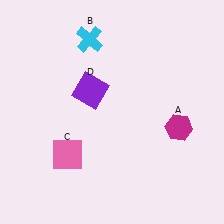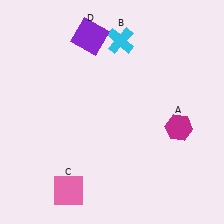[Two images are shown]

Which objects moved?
The objects that moved are: the cyan cross (B), the pink square (C), the purple square (D).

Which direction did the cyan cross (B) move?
The cyan cross (B) moved right.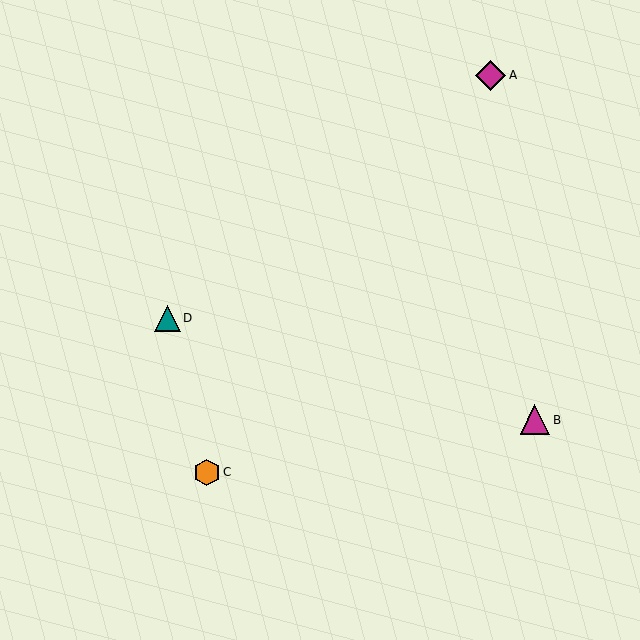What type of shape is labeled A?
Shape A is a magenta diamond.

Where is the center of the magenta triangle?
The center of the magenta triangle is at (535, 420).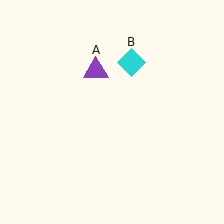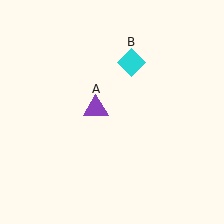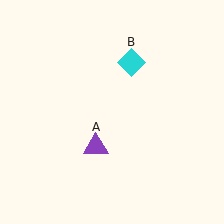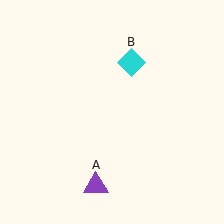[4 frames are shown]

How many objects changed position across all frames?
1 object changed position: purple triangle (object A).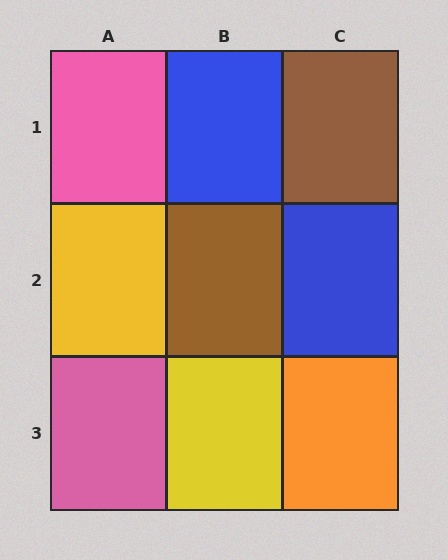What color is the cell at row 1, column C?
Brown.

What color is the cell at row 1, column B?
Blue.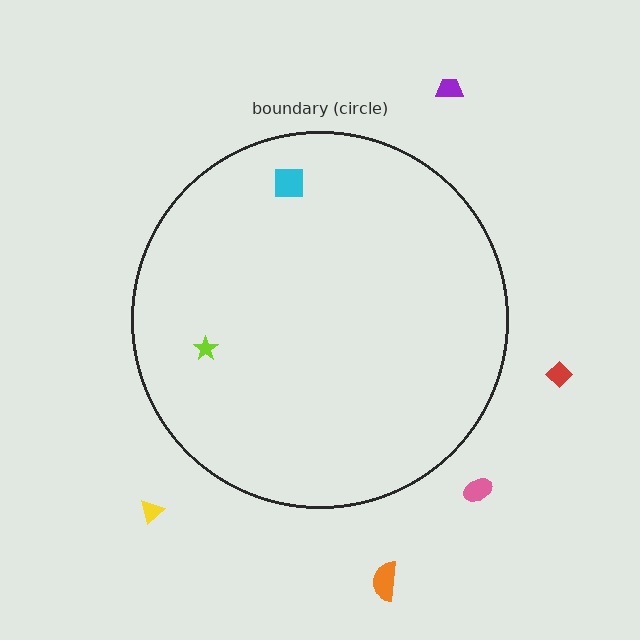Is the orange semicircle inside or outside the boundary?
Outside.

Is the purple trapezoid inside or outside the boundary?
Outside.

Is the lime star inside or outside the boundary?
Inside.